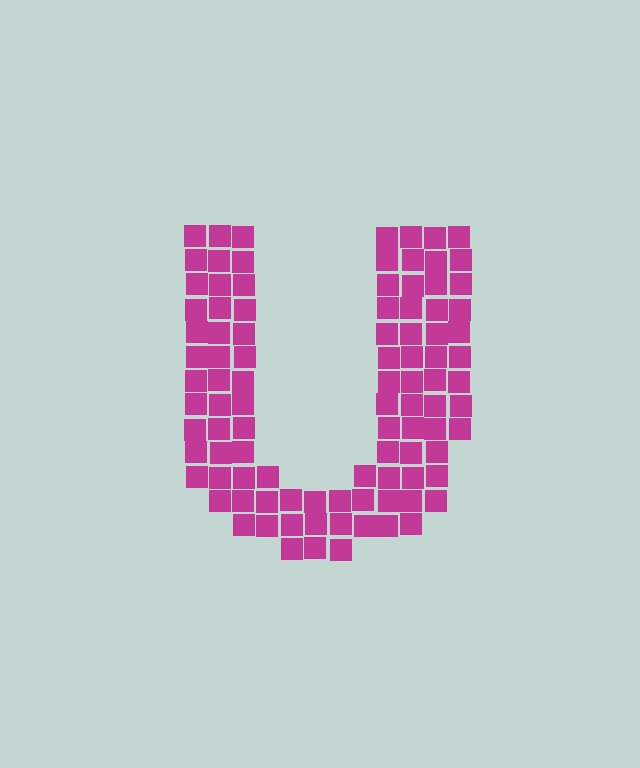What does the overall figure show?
The overall figure shows the letter U.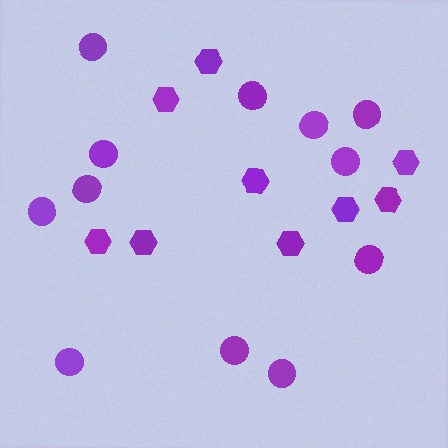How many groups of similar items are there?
There are 2 groups: one group of circles (12) and one group of hexagons (9).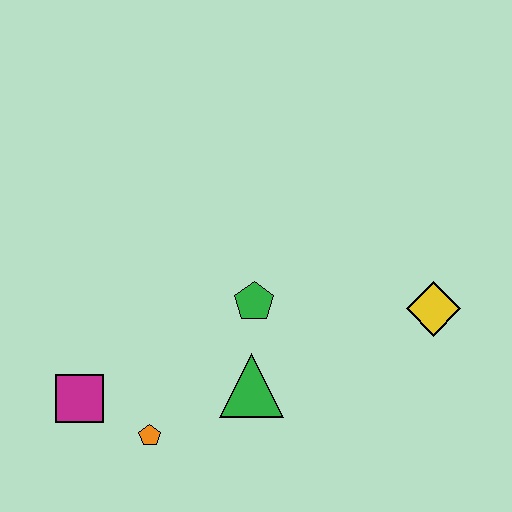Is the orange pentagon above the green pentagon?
No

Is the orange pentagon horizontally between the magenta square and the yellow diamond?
Yes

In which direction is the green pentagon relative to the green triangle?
The green pentagon is above the green triangle.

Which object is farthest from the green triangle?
The yellow diamond is farthest from the green triangle.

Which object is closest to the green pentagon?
The green triangle is closest to the green pentagon.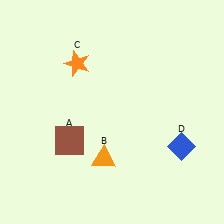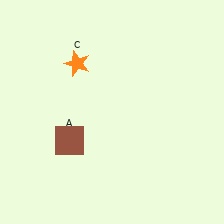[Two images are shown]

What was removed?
The blue diamond (D), the orange triangle (B) were removed in Image 2.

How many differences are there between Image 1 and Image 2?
There are 2 differences between the two images.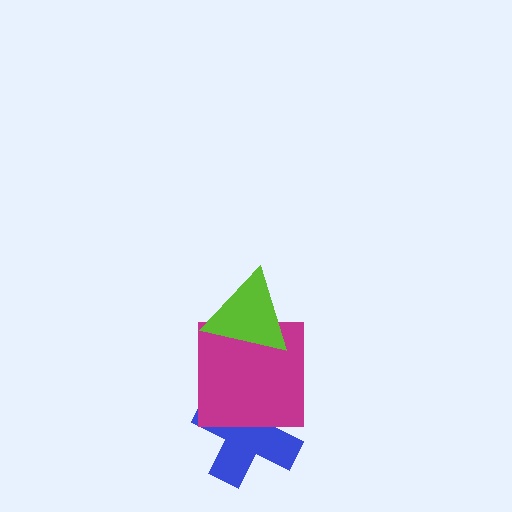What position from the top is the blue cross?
The blue cross is 3rd from the top.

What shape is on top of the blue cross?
The magenta square is on top of the blue cross.